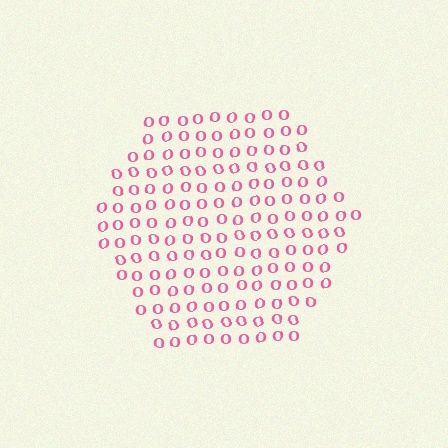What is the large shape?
The large shape is a hexagon.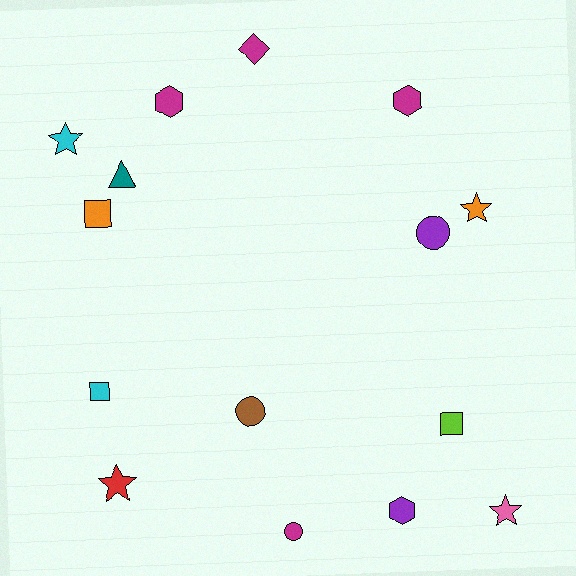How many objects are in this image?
There are 15 objects.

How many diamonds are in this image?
There is 1 diamond.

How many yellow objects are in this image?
There are no yellow objects.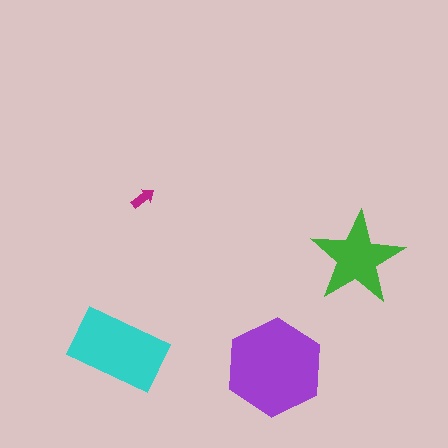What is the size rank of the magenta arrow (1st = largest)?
4th.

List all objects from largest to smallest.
The purple hexagon, the cyan rectangle, the green star, the magenta arrow.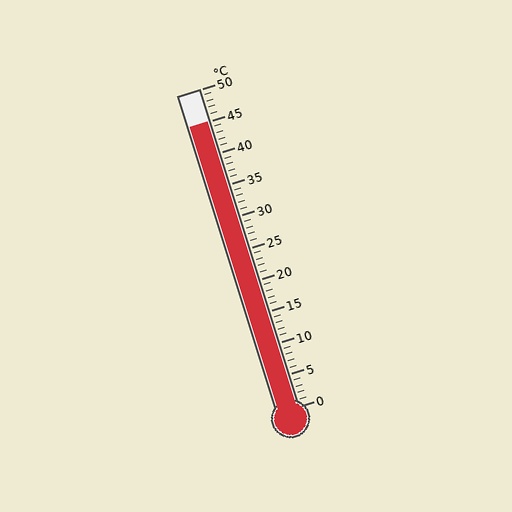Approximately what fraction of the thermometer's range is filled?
The thermometer is filled to approximately 90% of its range.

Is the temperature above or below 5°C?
The temperature is above 5°C.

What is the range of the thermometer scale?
The thermometer scale ranges from 0°C to 50°C.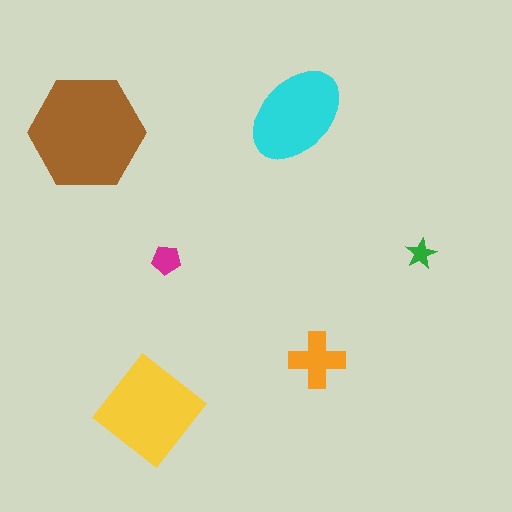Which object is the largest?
The brown hexagon.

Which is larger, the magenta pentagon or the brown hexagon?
The brown hexagon.